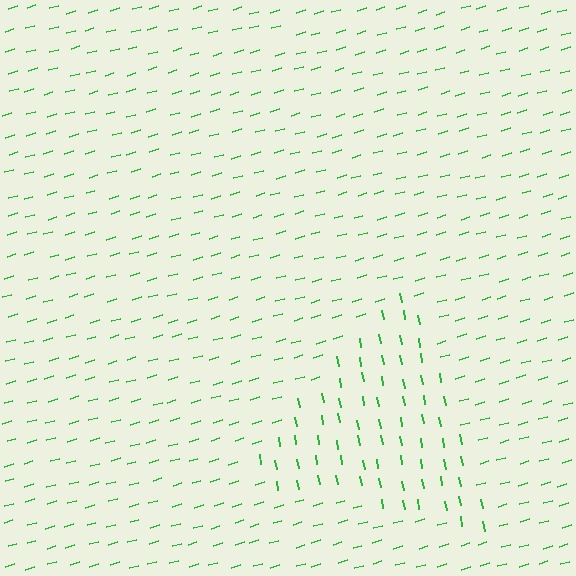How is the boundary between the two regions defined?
The boundary is defined purely by a change in line orientation (approximately 83 degrees difference). All lines are the same color and thickness.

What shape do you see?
I see a triangle.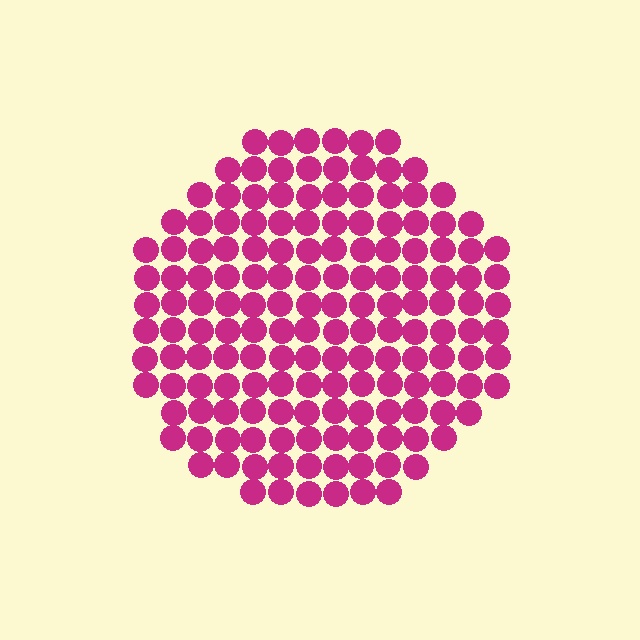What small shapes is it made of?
It is made of small circles.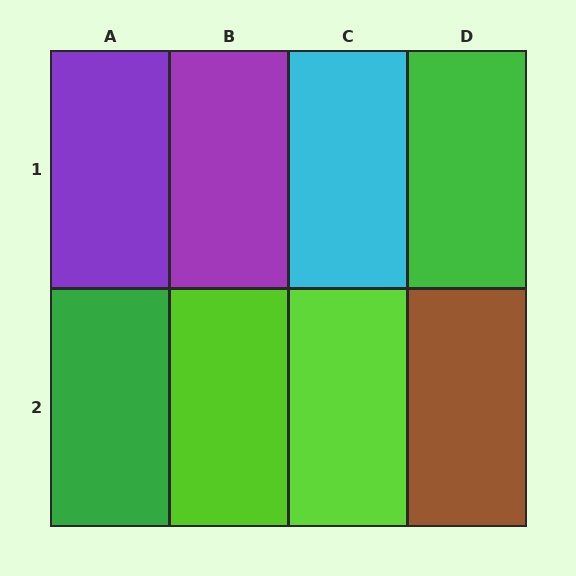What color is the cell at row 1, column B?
Purple.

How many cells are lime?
2 cells are lime.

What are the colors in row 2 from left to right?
Green, lime, lime, brown.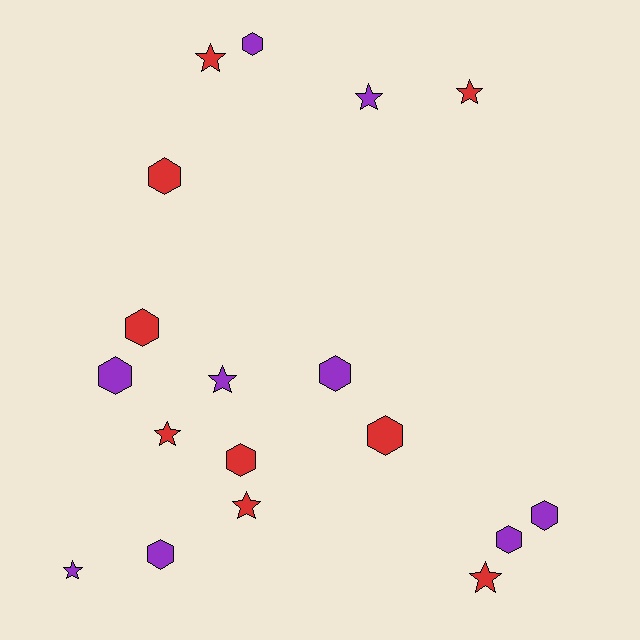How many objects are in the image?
There are 18 objects.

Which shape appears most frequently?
Hexagon, with 10 objects.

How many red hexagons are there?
There are 4 red hexagons.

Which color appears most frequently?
Purple, with 9 objects.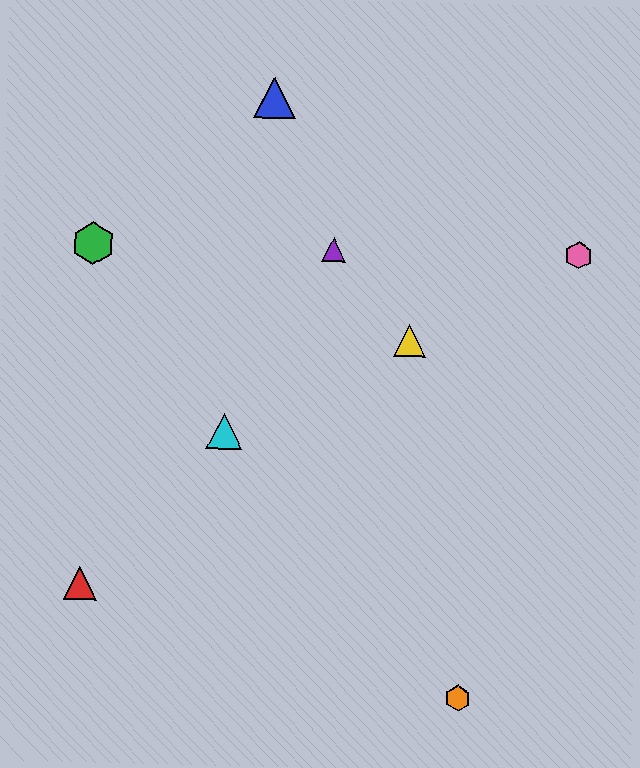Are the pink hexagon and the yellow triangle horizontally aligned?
No, the pink hexagon is at y≈255 and the yellow triangle is at y≈341.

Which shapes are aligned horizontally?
The green hexagon, the purple triangle, the pink hexagon are aligned horizontally.